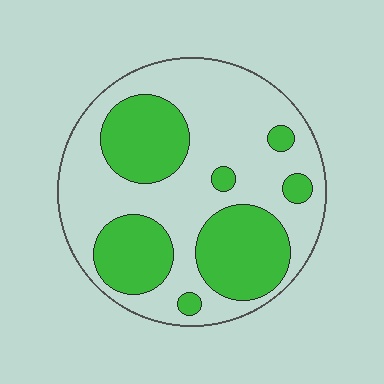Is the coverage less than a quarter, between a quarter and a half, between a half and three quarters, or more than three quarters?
Between a quarter and a half.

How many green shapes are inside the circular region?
7.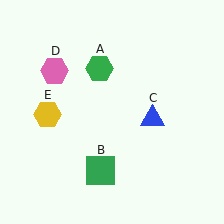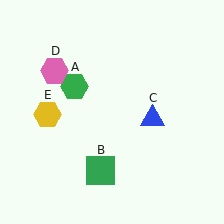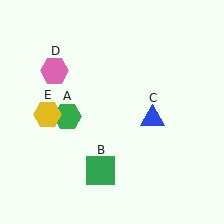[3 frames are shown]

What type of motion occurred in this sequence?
The green hexagon (object A) rotated counterclockwise around the center of the scene.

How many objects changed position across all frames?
1 object changed position: green hexagon (object A).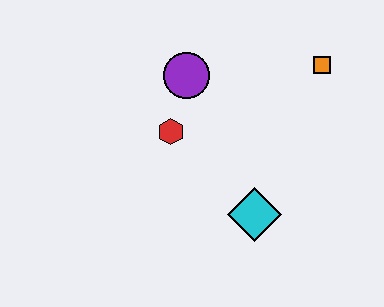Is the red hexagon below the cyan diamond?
No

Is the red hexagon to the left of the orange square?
Yes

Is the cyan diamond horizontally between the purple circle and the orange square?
Yes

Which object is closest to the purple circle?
The red hexagon is closest to the purple circle.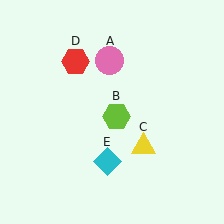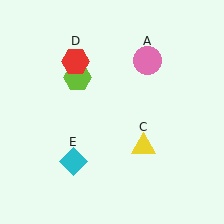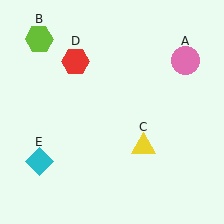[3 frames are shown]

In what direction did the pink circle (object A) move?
The pink circle (object A) moved right.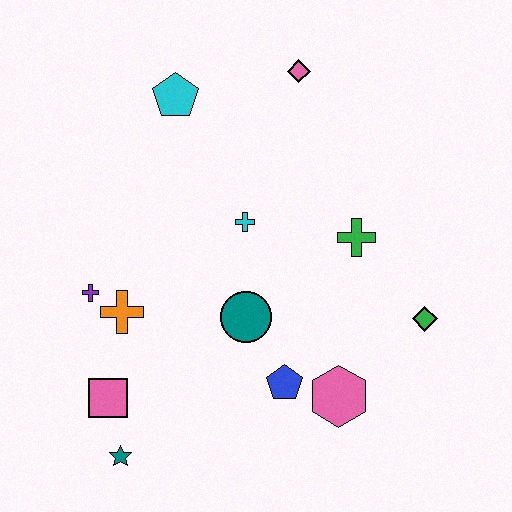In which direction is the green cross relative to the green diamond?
The green cross is above the green diamond.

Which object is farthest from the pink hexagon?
The cyan pentagon is farthest from the pink hexagon.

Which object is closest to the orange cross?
The purple cross is closest to the orange cross.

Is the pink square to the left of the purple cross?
No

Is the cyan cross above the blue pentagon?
Yes